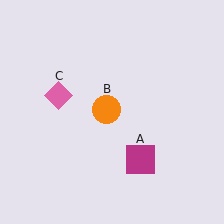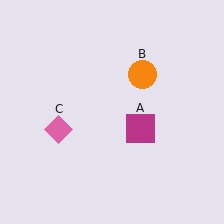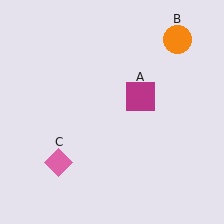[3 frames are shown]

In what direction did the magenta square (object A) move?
The magenta square (object A) moved up.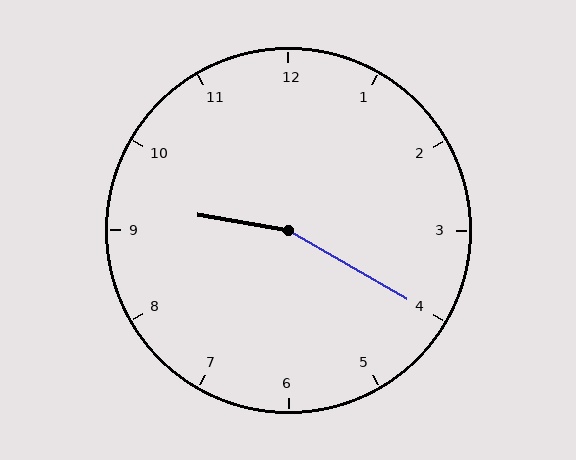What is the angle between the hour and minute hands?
Approximately 160 degrees.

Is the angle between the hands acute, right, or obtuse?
It is obtuse.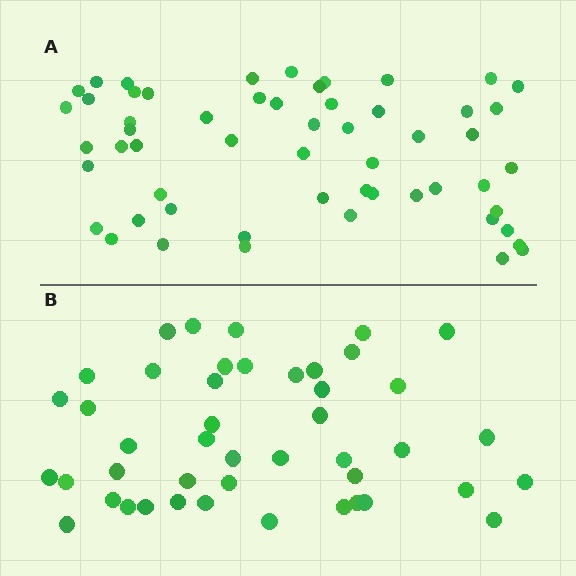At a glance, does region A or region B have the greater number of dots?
Region A (the top region) has more dots.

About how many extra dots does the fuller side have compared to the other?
Region A has roughly 12 or so more dots than region B.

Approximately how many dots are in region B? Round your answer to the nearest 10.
About 40 dots. (The exact count is 45, which rounds to 40.)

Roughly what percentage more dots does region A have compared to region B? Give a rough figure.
About 25% more.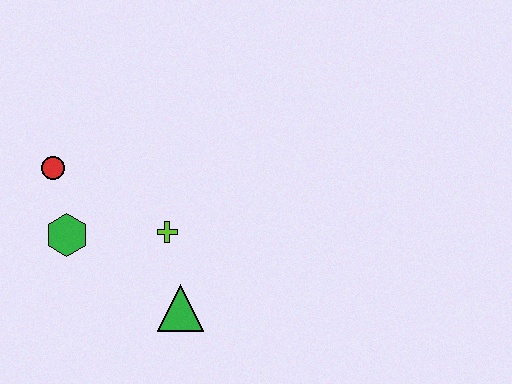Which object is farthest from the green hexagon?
The green triangle is farthest from the green hexagon.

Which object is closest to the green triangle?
The lime cross is closest to the green triangle.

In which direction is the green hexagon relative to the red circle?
The green hexagon is below the red circle.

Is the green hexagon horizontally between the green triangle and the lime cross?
No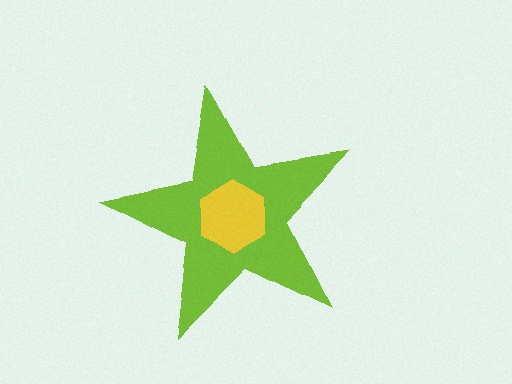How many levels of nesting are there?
2.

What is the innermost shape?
The yellow hexagon.